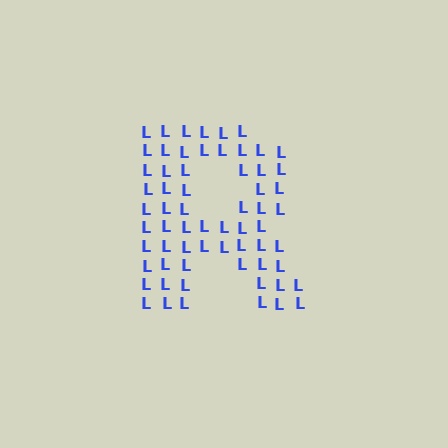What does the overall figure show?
The overall figure shows the letter R.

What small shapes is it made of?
It is made of small letter L's.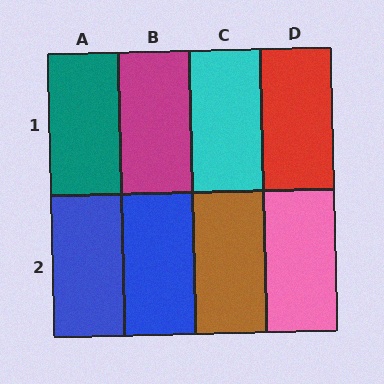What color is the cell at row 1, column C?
Cyan.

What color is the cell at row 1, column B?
Magenta.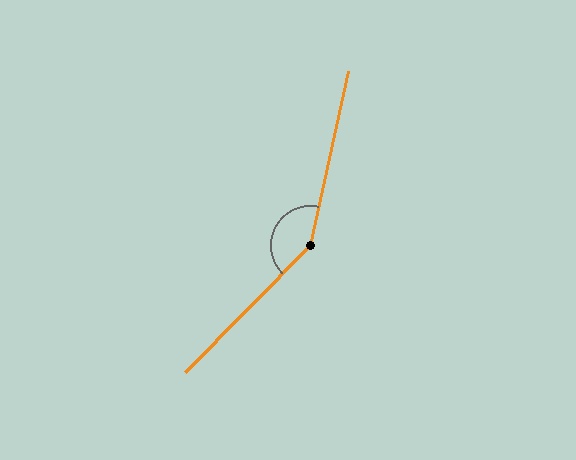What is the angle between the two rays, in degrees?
Approximately 148 degrees.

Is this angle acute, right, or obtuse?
It is obtuse.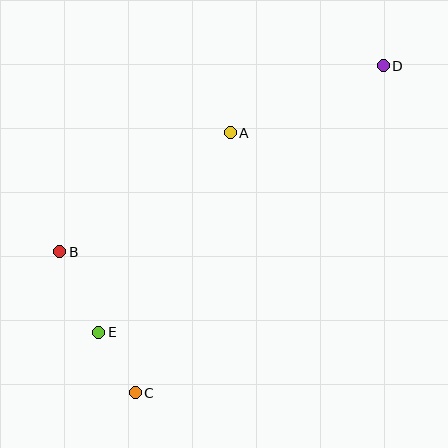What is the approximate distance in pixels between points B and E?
The distance between B and E is approximately 90 pixels.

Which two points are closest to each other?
Points C and E are closest to each other.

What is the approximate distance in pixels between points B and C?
The distance between B and C is approximately 160 pixels.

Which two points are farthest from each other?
Points C and D are farthest from each other.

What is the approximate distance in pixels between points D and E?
The distance between D and E is approximately 390 pixels.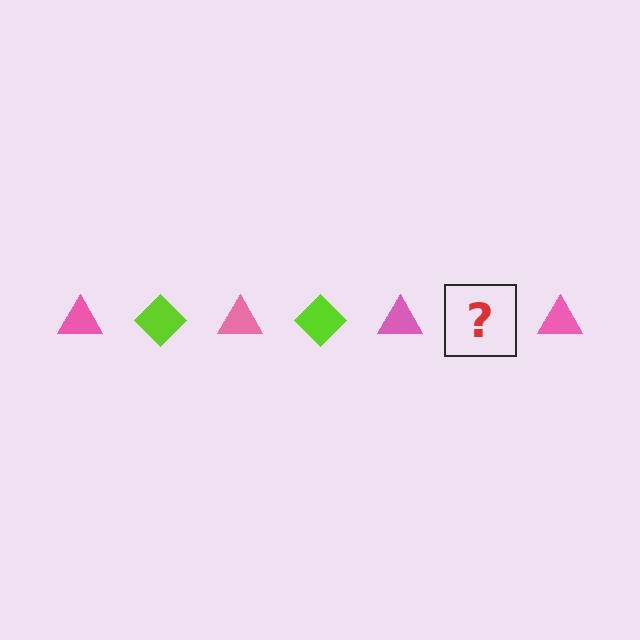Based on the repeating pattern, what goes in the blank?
The blank should be a lime diamond.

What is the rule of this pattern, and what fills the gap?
The rule is that the pattern alternates between pink triangle and lime diamond. The gap should be filled with a lime diamond.